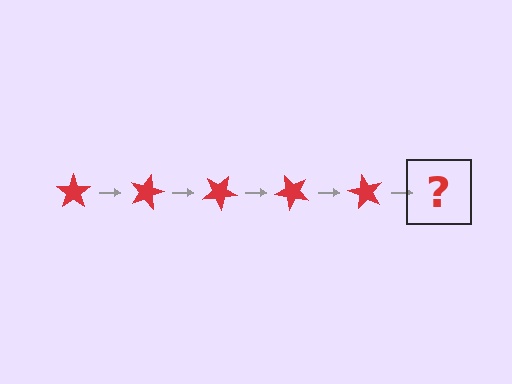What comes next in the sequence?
The next element should be a red star rotated 75 degrees.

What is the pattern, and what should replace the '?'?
The pattern is that the star rotates 15 degrees each step. The '?' should be a red star rotated 75 degrees.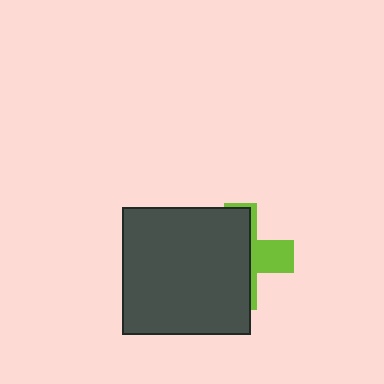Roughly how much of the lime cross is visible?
A small part of it is visible (roughly 33%).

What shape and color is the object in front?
The object in front is a dark gray square.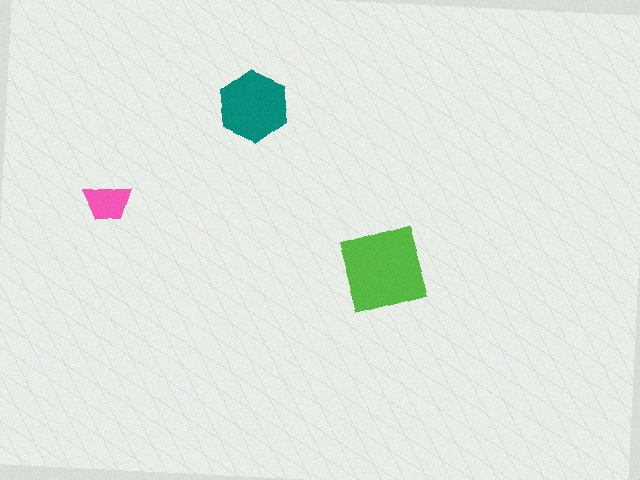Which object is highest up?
The teal hexagon is topmost.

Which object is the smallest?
The pink trapezoid.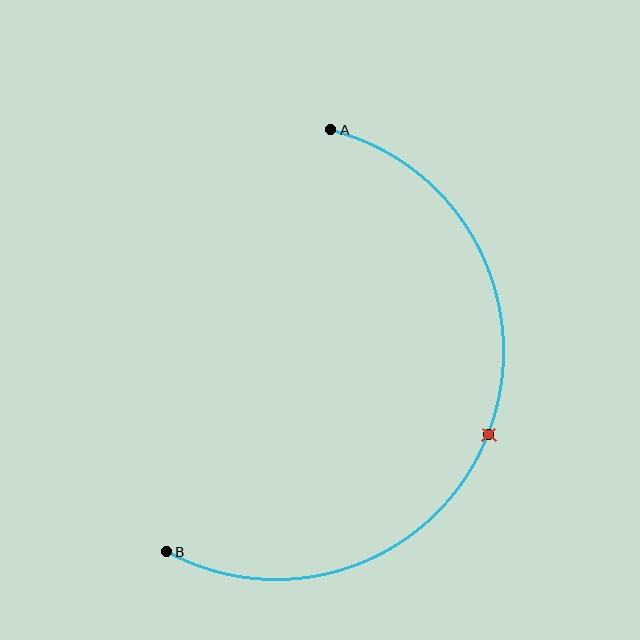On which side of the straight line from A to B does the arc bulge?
The arc bulges to the right of the straight line connecting A and B.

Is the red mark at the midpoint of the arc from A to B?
Yes. The red mark lies on the arc at equal arc-length from both A and B — it is the arc midpoint.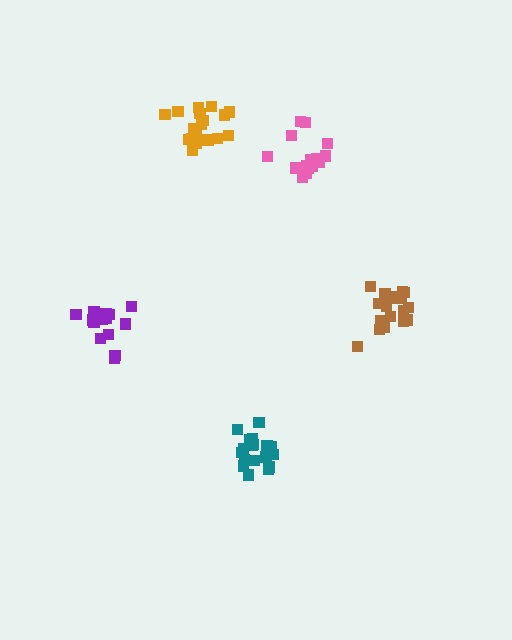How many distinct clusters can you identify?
There are 5 distinct clusters.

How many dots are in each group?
Group 1: 18 dots, Group 2: 19 dots, Group 3: 18 dots, Group 4: 18 dots, Group 5: 15 dots (88 total).